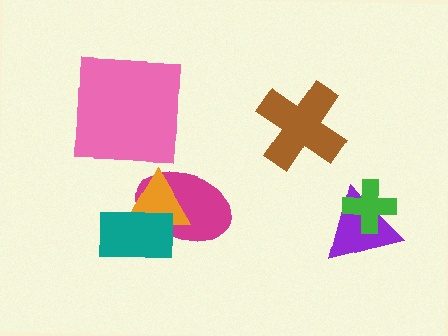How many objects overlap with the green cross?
1 object overlaps with the green cross.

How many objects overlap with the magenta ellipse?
2 objects overlap with the magenta ellipse.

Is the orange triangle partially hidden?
Yes, it is partially covered by another shape.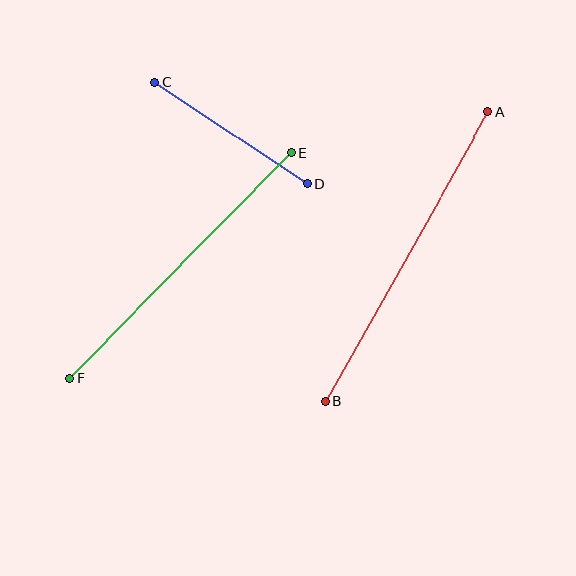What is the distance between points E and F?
The distance is approximately 315 pixels.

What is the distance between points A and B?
The distance is approximately 332 pixels.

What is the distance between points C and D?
The distance is approximately 182 pixels.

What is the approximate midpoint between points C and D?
The midpoint is at approximately (231, 133) pixels.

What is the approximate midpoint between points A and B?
The midpoint is at approximately (407, 257) pixels.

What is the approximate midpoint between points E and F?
The midpoint is at approximately (181, 265) pixels.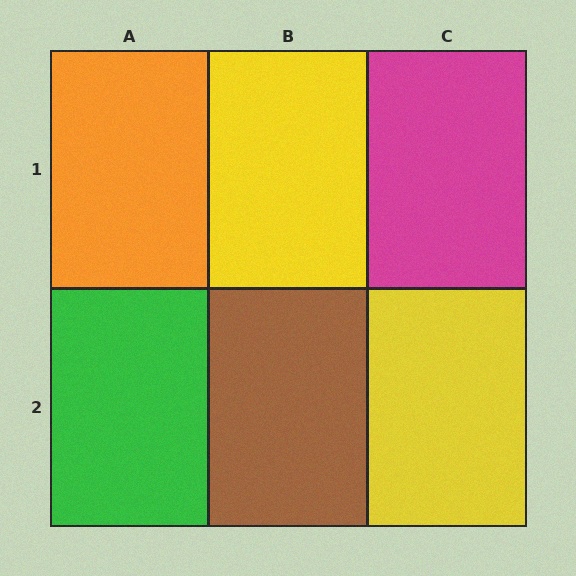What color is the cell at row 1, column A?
Orange.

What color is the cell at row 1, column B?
Yellow.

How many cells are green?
1 cell is green.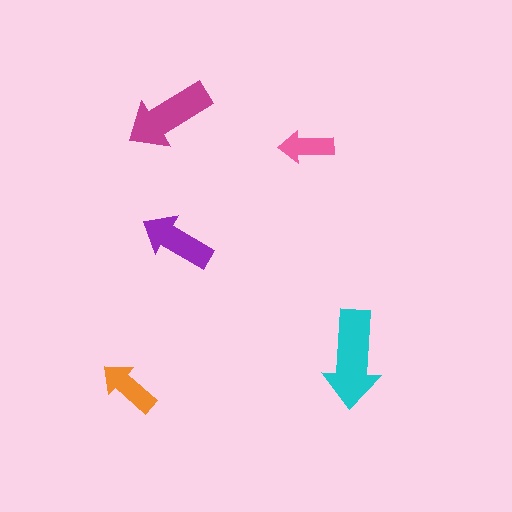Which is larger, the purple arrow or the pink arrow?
The purple one.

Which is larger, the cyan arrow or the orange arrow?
The cyan one.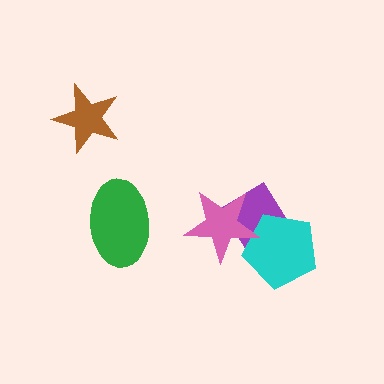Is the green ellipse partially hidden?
No, no other shape covers it.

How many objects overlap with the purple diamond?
2 objects overlap with the purple diamond.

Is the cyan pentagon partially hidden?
Yes, it is partially covered by another shape.